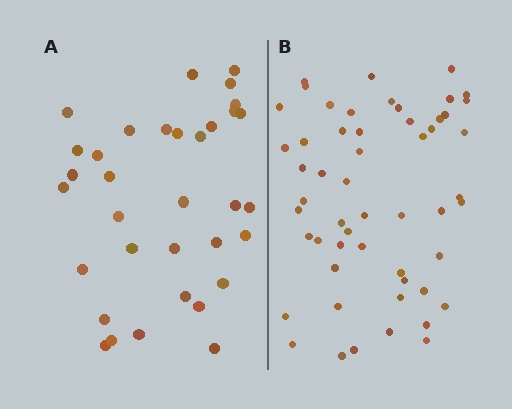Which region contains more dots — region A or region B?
Region B (the right region) has more dots.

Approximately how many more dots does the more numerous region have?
Region B has approximately 20 more dots than region A.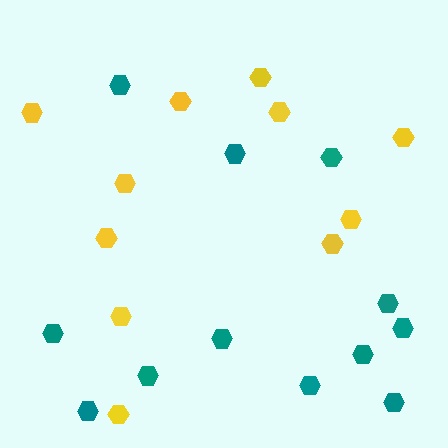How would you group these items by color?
There are 2 groups: one group of yellow hexagons (11) and one group of teal hexagons (12).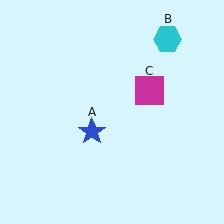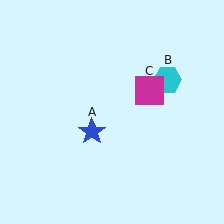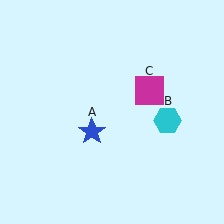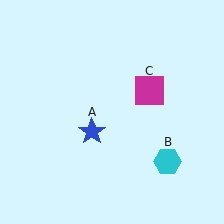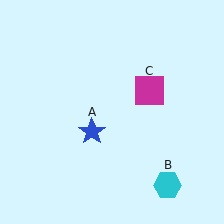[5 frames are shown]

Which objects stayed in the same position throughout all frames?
Blue star (object A) and magenta square (object C) remained stationary.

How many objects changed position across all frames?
1 object changed position: cyan hexagon (object B).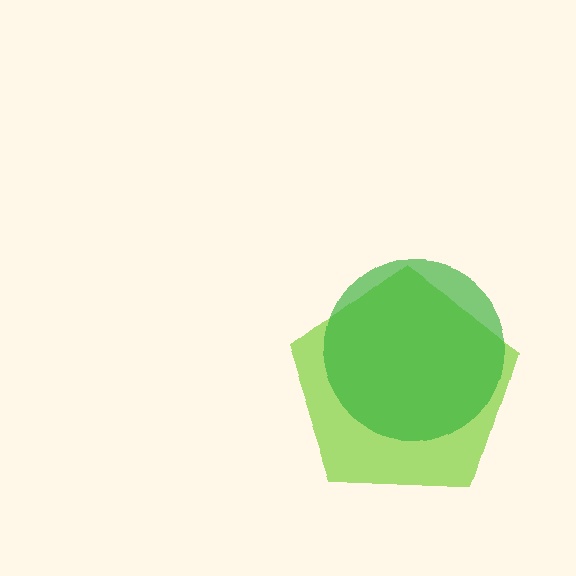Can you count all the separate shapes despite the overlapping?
Yes, there are 2 separate shapes.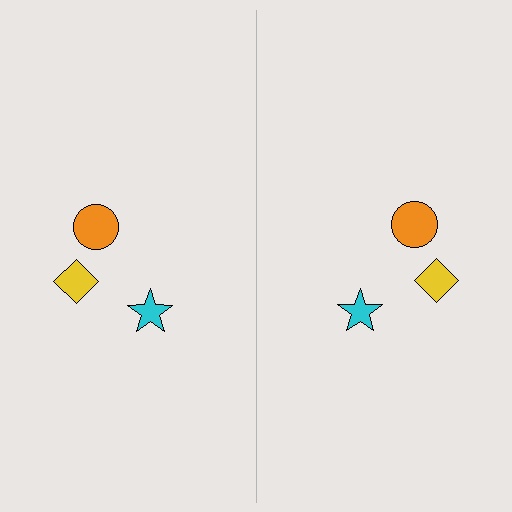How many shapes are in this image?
There are 6 shapes in this image.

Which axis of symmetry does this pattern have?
The pattern has a vertical axis of symmetry running through the center of the image.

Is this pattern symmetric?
Yes, this pattern has bilateral (reflection) symmetry.